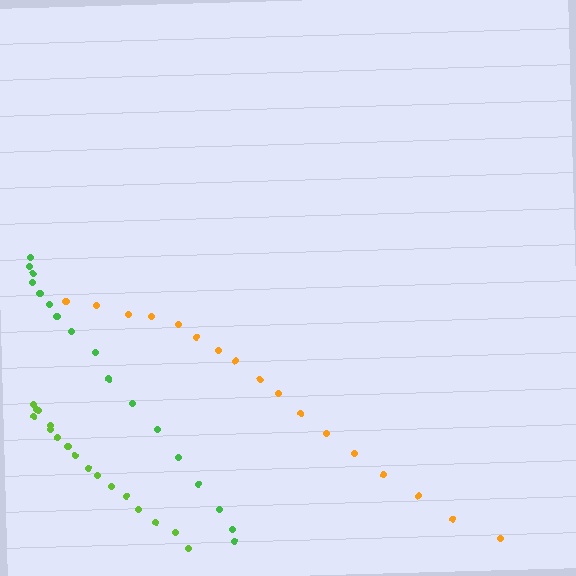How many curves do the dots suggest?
There are 3 distinct paths.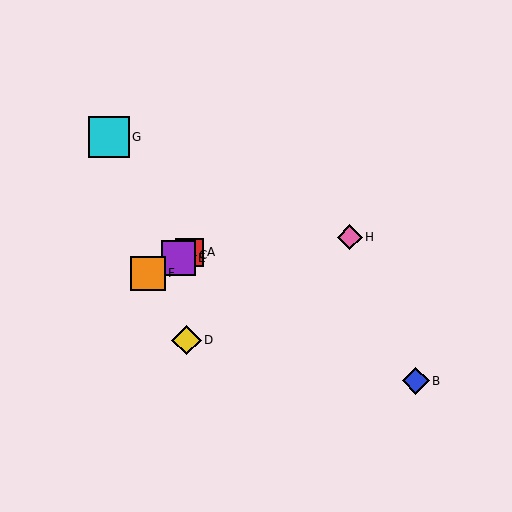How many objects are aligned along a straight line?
4 objects (A, C, E, F) are aligned along a straight line.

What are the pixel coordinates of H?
Object H is at (350, 237).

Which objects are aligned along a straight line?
Objects A, C, E, F are aligned along a straight line.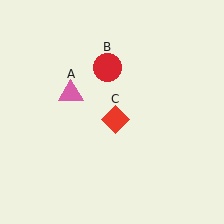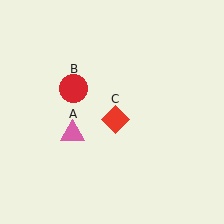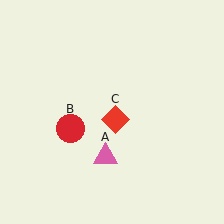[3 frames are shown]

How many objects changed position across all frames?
2 objects changed position: pink triangle (object A), red circle (object B).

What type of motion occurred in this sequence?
The pink triangle (object A), red circle (object B) rotated counterclockwise around the center of the scene.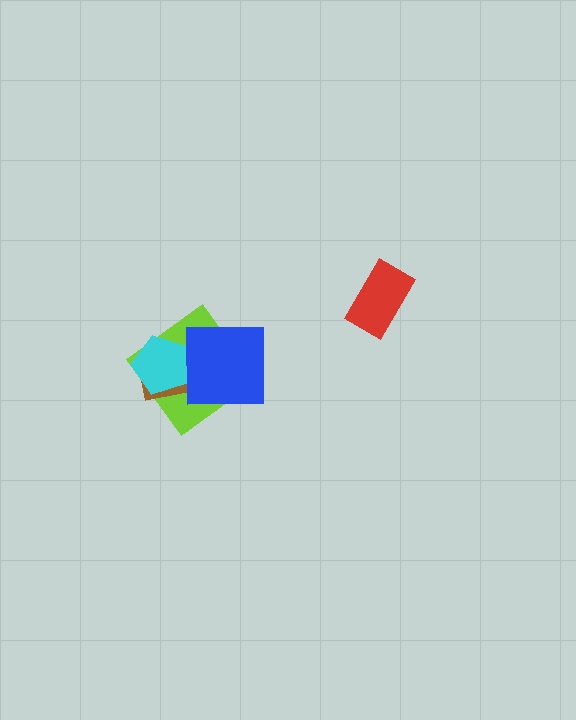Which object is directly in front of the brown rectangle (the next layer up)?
The cyan pentagon is directly in front of the brown rectangle.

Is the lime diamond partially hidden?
Yes, it is partially covered by another shape.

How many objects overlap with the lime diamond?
3 objects overlap with the lime diamond.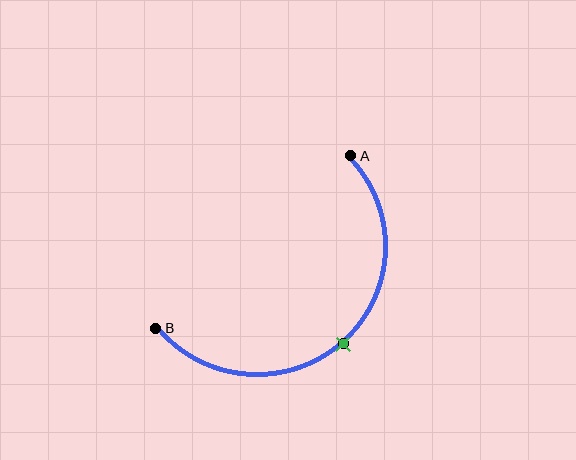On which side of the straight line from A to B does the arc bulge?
The arc bulges below and to the right of the straight line connecting A and B.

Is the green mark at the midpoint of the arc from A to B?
Yes. The green mark lies on the arc at equal arc-length from both A and B — it is the arc midpoint.